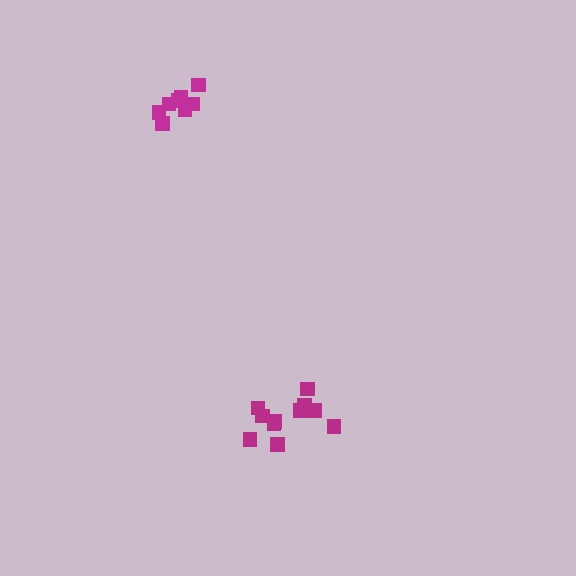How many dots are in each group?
Group 1: 8 dots, Group 2: 11 dots (19 total).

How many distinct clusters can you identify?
There are 2 distinct clusters.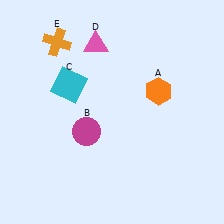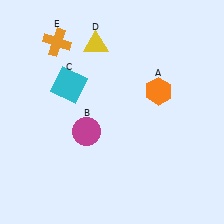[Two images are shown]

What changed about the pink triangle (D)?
In Image 1, D is pink. In Image 2, it changed to yellow.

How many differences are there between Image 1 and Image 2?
There is 1 difference between the two images.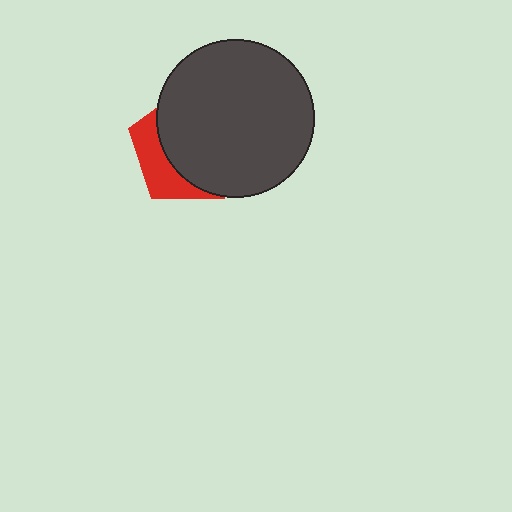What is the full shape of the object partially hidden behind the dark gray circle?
The partially hidden object is a red pentagon.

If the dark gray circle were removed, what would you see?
You would see the complete red pentagon.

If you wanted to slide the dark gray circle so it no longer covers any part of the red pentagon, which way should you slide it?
Slide it right — that is the most direct way to separate the two shapes.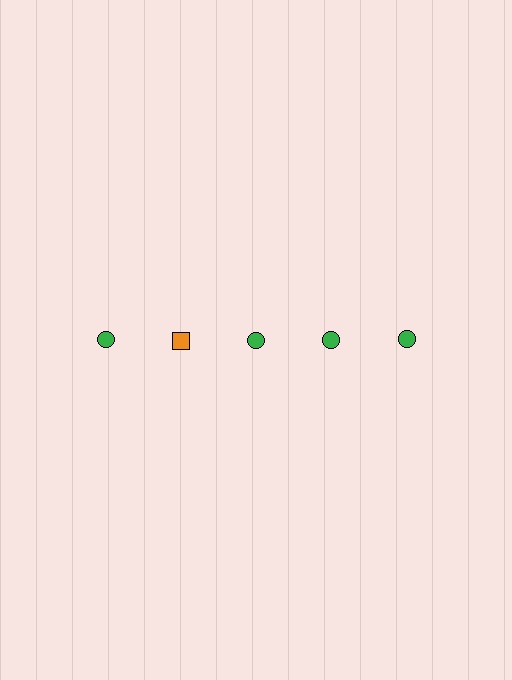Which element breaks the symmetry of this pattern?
The orange square in the top row, second from left column breaks the symmetry. All other shapes are green circles.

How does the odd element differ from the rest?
It differs in both color (orange instead of green) and shape (square instead of circle).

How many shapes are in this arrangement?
There are 5 shapes arranged in a grid pattern.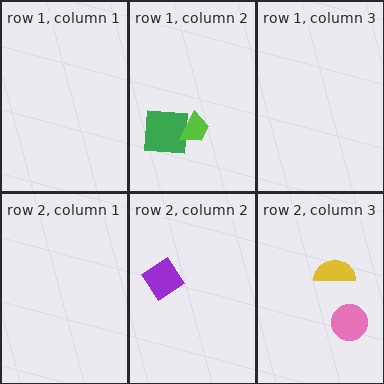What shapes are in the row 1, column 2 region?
The green square, the lime trapezoid.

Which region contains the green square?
The row 1, column 2 region.